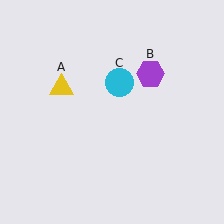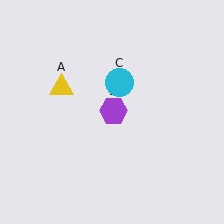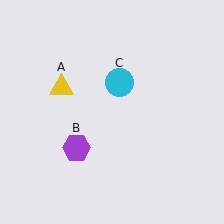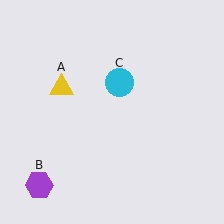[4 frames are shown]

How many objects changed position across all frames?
1 object changed position: purple hexagon (object B).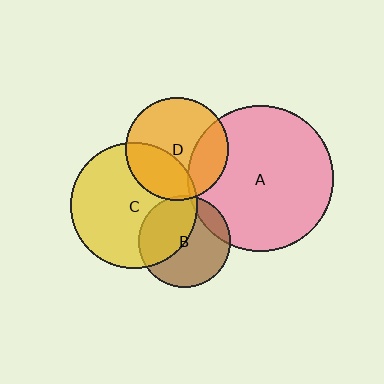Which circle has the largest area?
Circle A (pink).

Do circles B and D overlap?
Yes.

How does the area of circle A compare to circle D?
Approximately 2.0 times.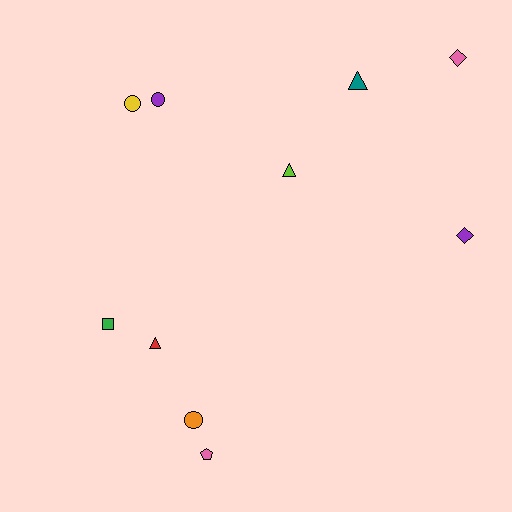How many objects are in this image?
There are 10 objects.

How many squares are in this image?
There is 1 square.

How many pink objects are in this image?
There are 2 pink objects.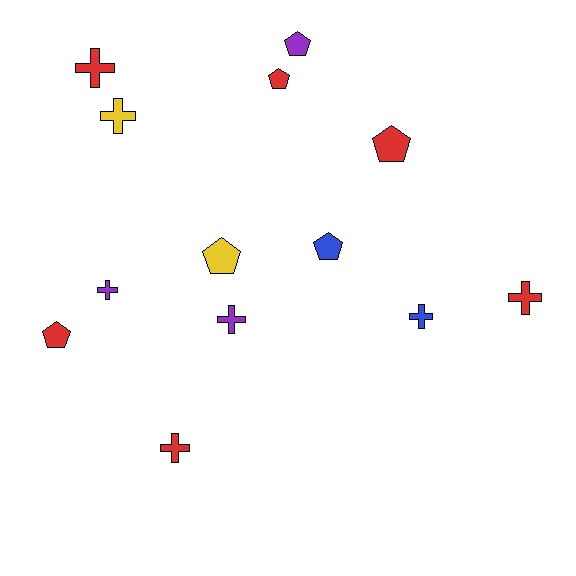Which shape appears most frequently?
Cross, with 7 objects.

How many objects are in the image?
There are 13 objects.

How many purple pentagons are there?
There is 1 purple pentagon.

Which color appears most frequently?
Red, with 6 objects.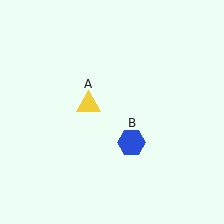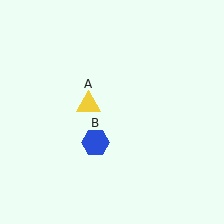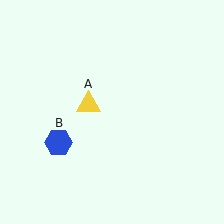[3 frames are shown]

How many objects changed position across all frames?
1 object changed position: blue hexagon (object B).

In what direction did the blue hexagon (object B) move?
The blue hexagon (object B) moved left.